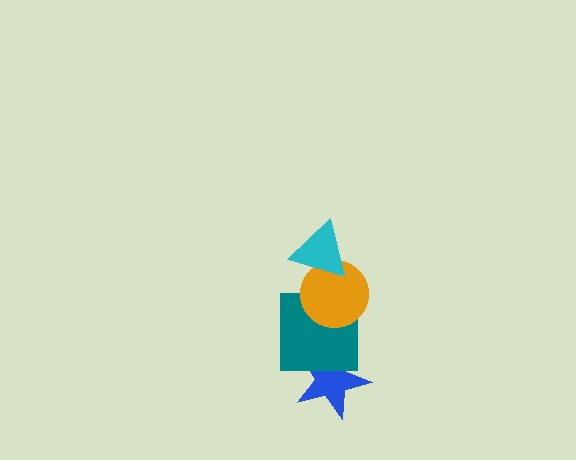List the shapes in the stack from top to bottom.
From top to bottom: the cyan triangle, the orange circle, the teal square, the blue star.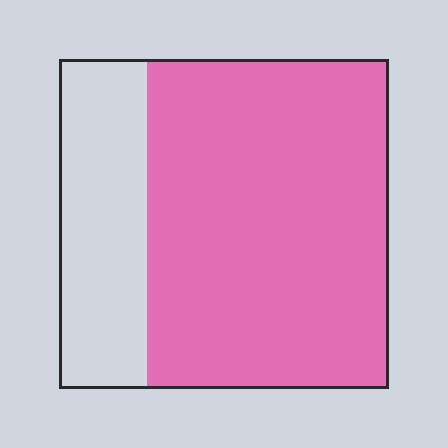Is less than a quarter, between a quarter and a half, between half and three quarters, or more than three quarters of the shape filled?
Between half and three quarters.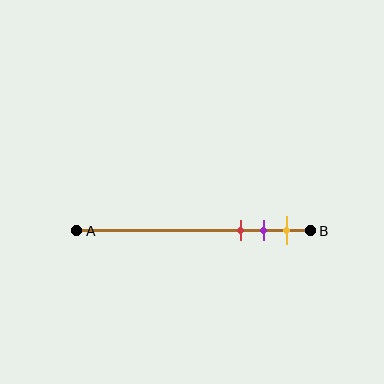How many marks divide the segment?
There are 3 marks dividing the segment.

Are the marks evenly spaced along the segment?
Yes, the marks are approximately evenly spaced.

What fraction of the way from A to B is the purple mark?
The purple mark is approximately 80% (0.8) of the way from A to B.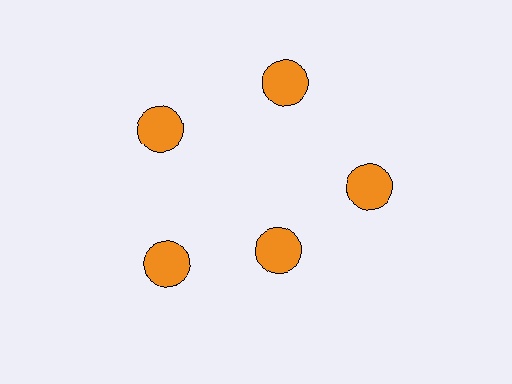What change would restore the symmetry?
The symmetry would be restored by moving it outward, back onto the ring so that all 5 circles sit at equal angles and equal distance from the center.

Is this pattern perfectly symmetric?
No. The 5 orange circles are arranged in a ring, but one element near the 5 o'clock position is pulled inward toward the center, breaking the 5-fold rotational symmetry.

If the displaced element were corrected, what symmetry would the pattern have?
It would have 5-fold rotational symmetry — the pattern would map onto itself every 72 degrees.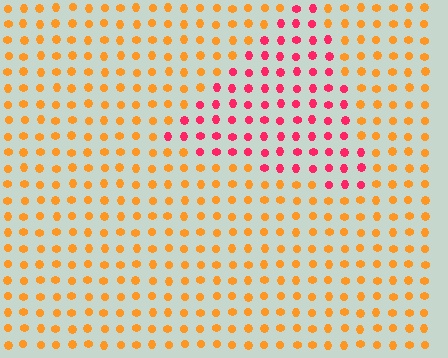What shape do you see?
I see a triangle.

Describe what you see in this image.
The image is filled with small orange elements in a uniform arrangement. A triangle-shaped region is visible where the elements are tinted to a slightly different hue, forming a subtle color boundary.